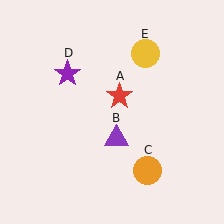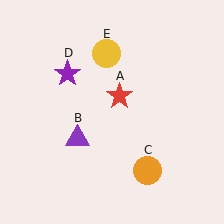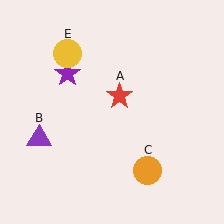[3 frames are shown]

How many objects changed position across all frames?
2 objects changed position: purple triangle (object B), yellow circle (object E).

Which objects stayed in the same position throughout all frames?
Red star (object A) and orange circle (object C) and purple star (object D) remained stationary.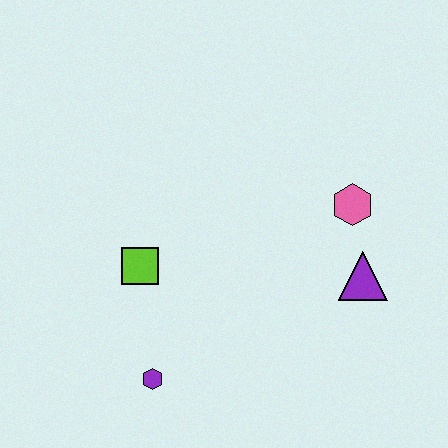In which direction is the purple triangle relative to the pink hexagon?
The purple triangle is below the pink hexagon.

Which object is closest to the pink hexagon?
The purple triangle is closest to the pink hexagon.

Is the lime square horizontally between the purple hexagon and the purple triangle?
No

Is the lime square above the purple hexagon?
Yes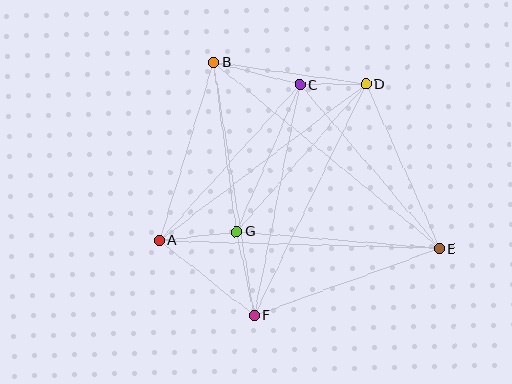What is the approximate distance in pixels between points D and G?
The distance between D and G is approximately 196 pixels.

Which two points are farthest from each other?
Points B and E are farthest from each other.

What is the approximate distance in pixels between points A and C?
The distance between A and C is approximately 210 pixels.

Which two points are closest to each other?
Points C and D are closest to each other.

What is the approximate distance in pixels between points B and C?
The distance between B and C is approximately 89 pixels.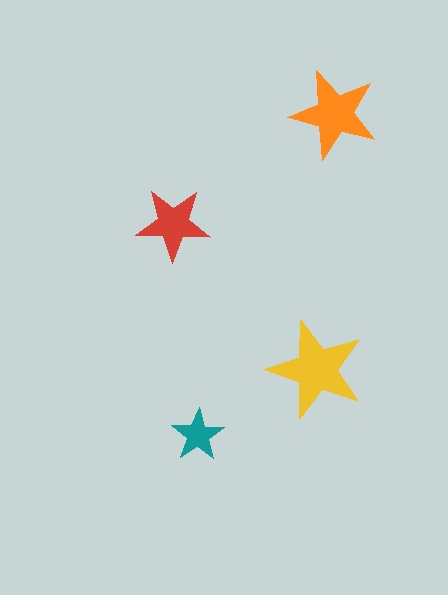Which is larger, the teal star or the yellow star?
The yellow one.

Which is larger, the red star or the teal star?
The red one.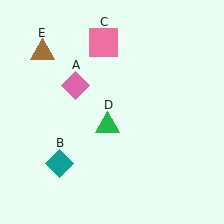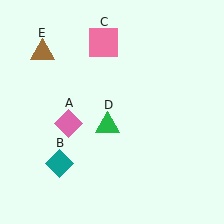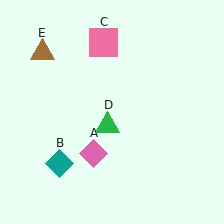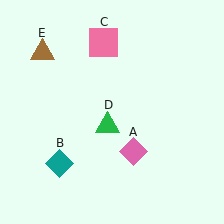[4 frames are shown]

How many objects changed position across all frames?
1 object changed position: pink diamond (object A).